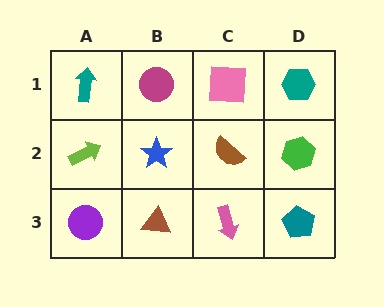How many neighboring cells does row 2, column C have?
4.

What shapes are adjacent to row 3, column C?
A brown semicircle (row 2, column C), a brown triangle (row 3, column B), a teal pentagon (row 3, column D).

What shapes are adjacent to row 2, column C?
A pink square (row 1, column C), a pink arrow (row 3, column C), a blue star (row 2, column B), a green hexagon (row 2, column D).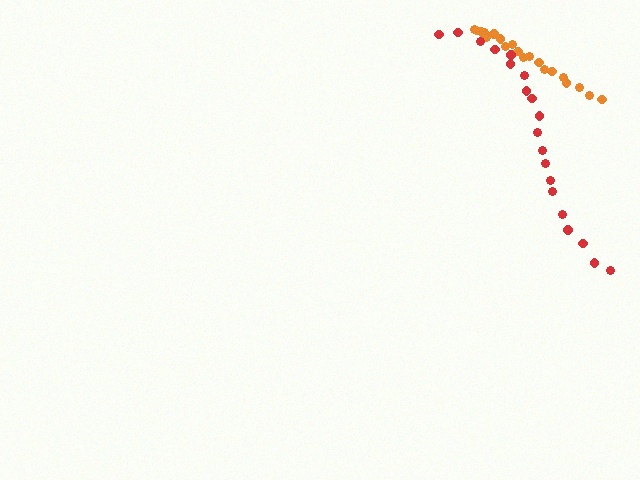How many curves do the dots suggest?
There are 2 distinct paths.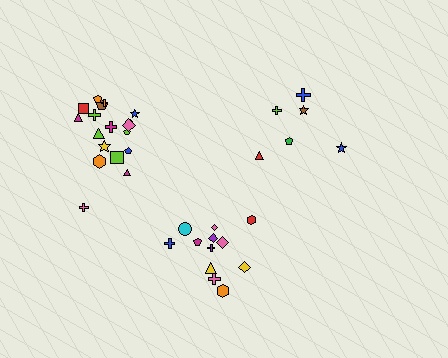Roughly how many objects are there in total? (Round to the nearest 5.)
Roughly 35 objects in total.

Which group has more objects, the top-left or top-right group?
The top-left group.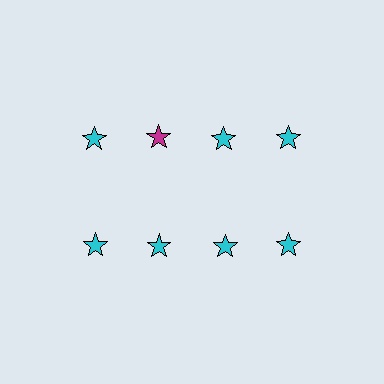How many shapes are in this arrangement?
There are 8 shapes arranged in a grid pattern.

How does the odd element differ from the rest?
It has a different color: magenta instead of cyan.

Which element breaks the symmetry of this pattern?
The magenta star in the top row, second from left column breaks the symmetry. All other shapes are cyan stars.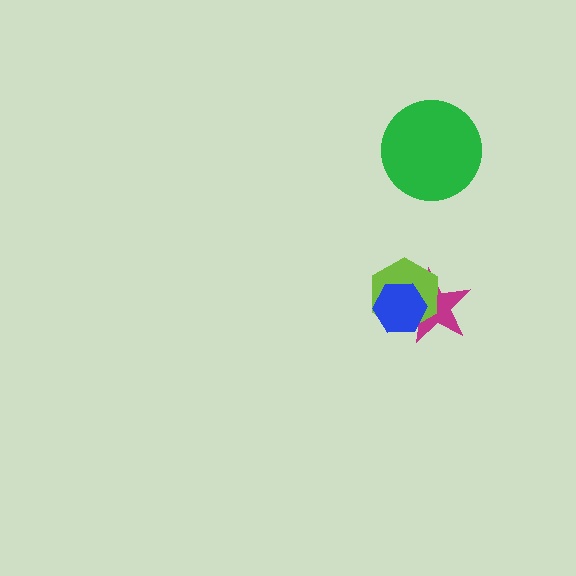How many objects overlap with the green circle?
0 objects overlap with the green circle.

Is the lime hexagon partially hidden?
Yes, it is partially covered by another shape.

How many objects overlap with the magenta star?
2 objects overlap with the magenta star.